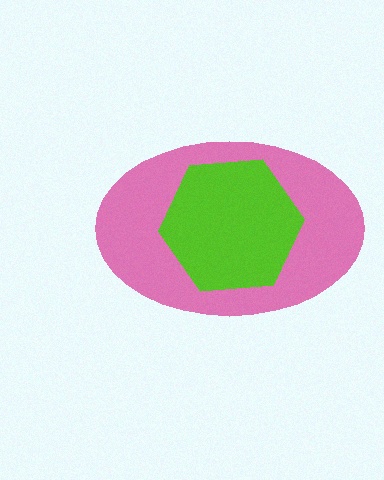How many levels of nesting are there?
2.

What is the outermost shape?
The pink ellipse.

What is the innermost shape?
The lime hexagon.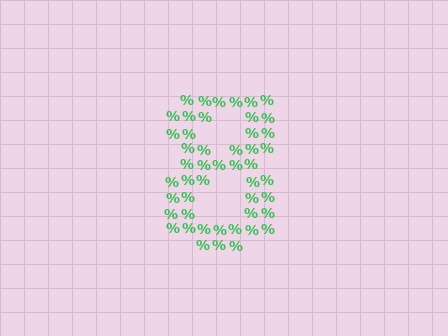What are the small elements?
The small elements are percent signs.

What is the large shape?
The large shape is the digit 8.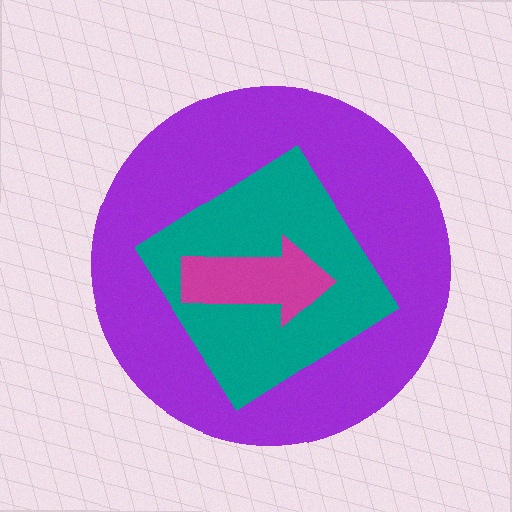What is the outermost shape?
The purple circle.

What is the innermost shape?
The magenta arrow.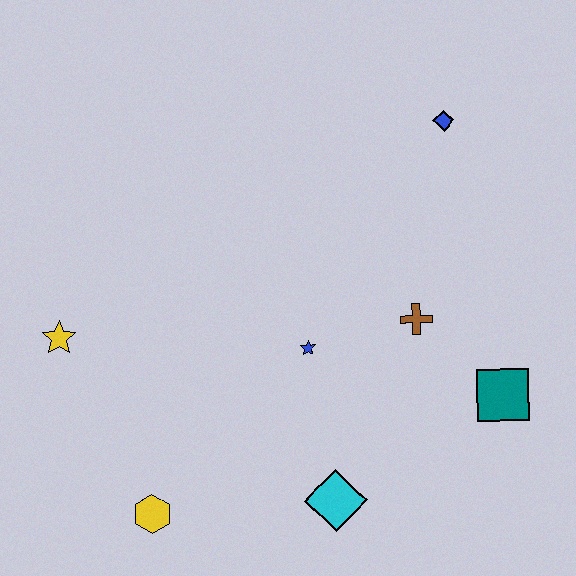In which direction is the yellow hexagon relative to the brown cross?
The yellow hexagon is to the left of the brown cross.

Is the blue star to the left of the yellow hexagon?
No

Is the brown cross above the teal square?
Yes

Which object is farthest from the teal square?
The yellow star is farthest from the teal square.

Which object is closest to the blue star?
The brown cross is closest to the blue star.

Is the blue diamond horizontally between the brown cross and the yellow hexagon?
No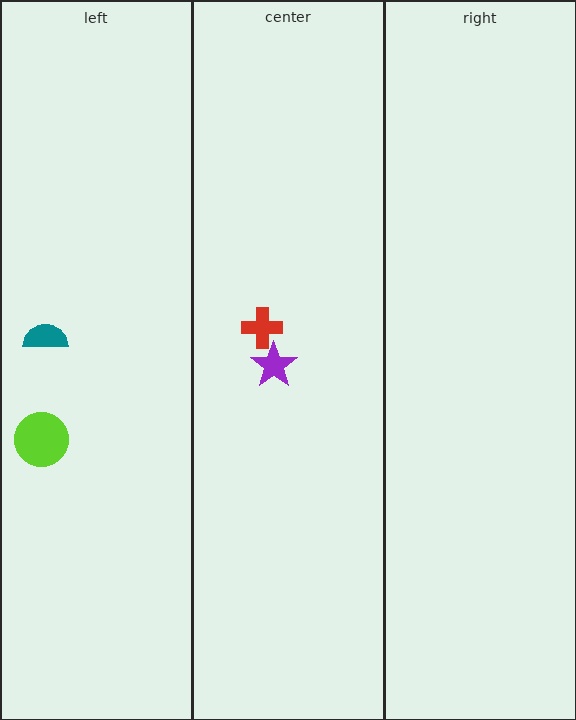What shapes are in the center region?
The purple star, the red cross.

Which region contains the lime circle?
The left region.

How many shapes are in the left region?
2.